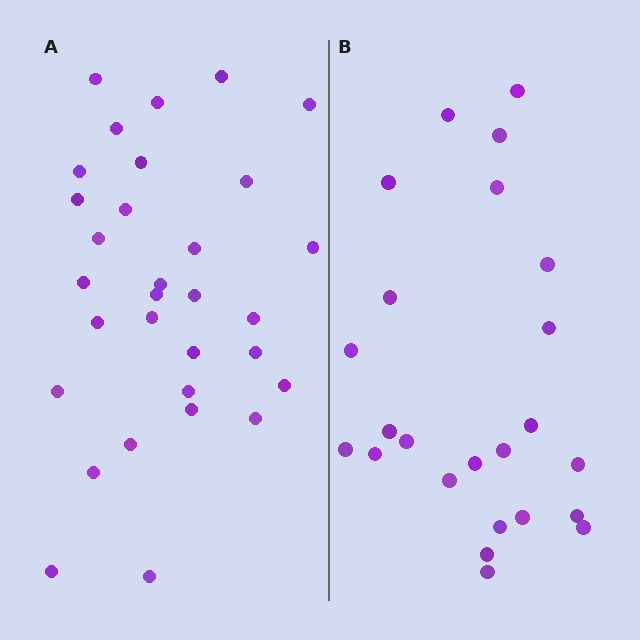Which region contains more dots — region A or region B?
Region A (the left region) has more dots.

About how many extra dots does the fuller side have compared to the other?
Region A has roughly 8 or so more dots than region B.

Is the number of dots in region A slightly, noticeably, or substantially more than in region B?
Region A has noticeably more, but not dramatically so. The ratio is roughly 1.3 to 1.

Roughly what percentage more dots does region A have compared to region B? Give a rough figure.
About 30% more.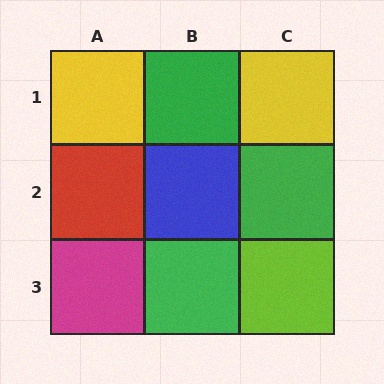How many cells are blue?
1 cell is blue.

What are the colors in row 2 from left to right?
Red, blue, green.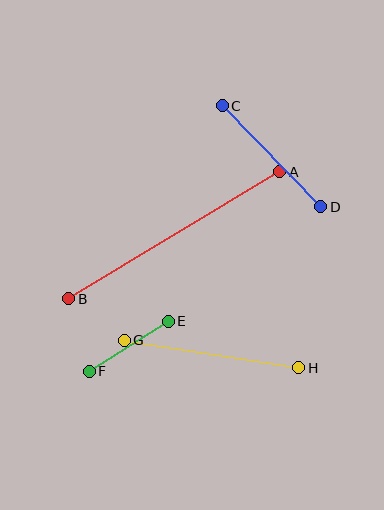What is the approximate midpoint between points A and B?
The midpoint is at approximately (174, 235) pixels.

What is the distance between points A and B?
The distance is approximately 246 pixels.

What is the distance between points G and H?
The distance is approximately 177 pixels.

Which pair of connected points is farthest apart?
Points A and B are farthest apart.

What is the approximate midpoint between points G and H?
The midpoint is at approximately (212, 354) pixels.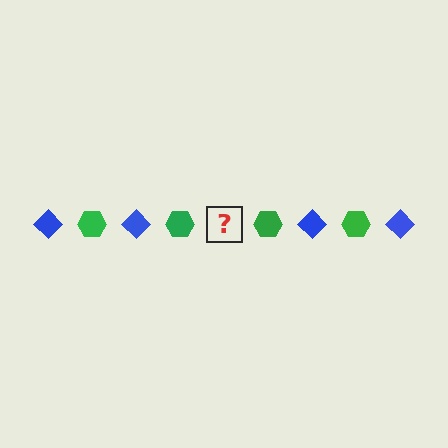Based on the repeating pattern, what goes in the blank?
The blank should be a blue diamond.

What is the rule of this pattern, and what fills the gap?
The rule is that the pattern alternates between blue diamond and green hexagon. The gap should be filled with a blue diamond.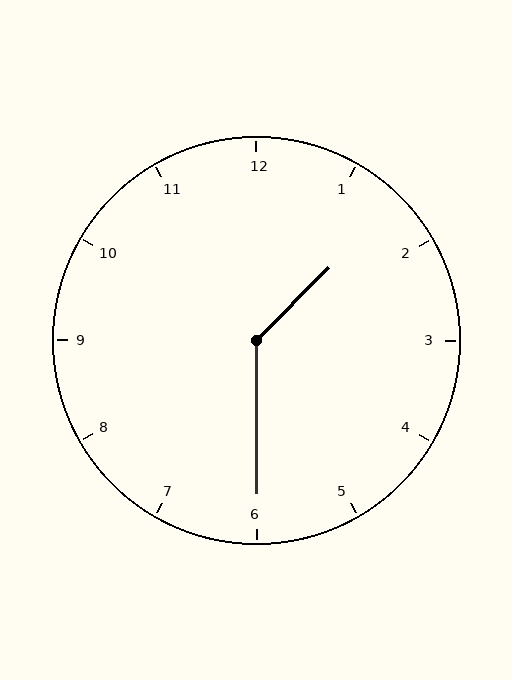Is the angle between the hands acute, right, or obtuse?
It is obtuse.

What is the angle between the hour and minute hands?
Approximately 135 degrees.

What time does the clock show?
1:30.